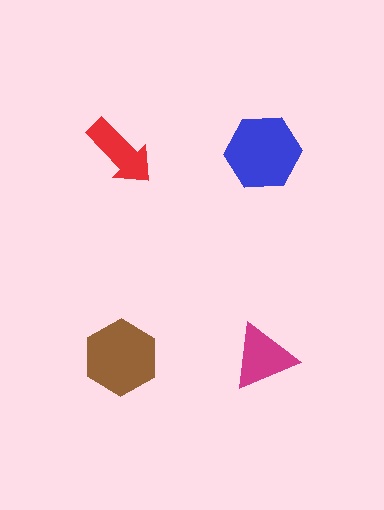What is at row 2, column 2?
A magenta triangle.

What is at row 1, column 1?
A red arrow.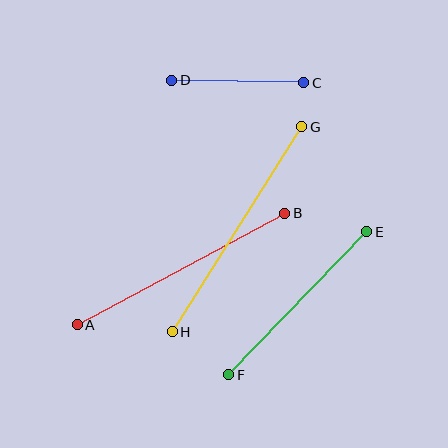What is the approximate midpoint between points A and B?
The midpoint is at approximately (181, 269) pixels.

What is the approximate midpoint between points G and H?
The midpoint is at approximately (237, 229) pixels.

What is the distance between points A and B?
The distance is approximately 235 pixels.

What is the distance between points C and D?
The distance is approximately 132 pixels.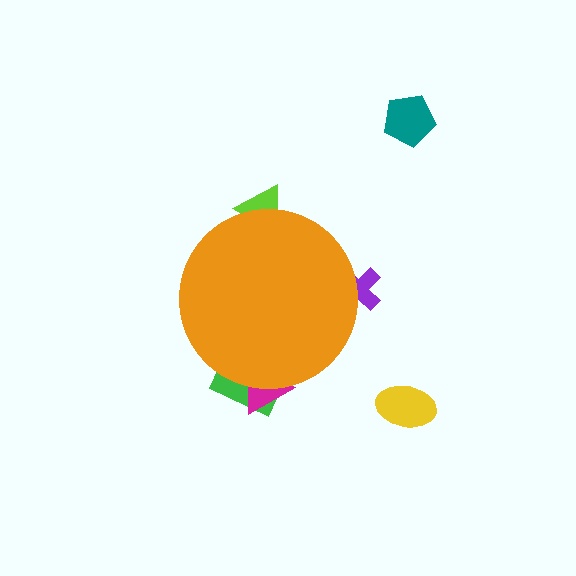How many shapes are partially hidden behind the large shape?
4 shapes are partially hidden.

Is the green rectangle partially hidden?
Yes, the green rectangle is partially hidden behind the orange circle.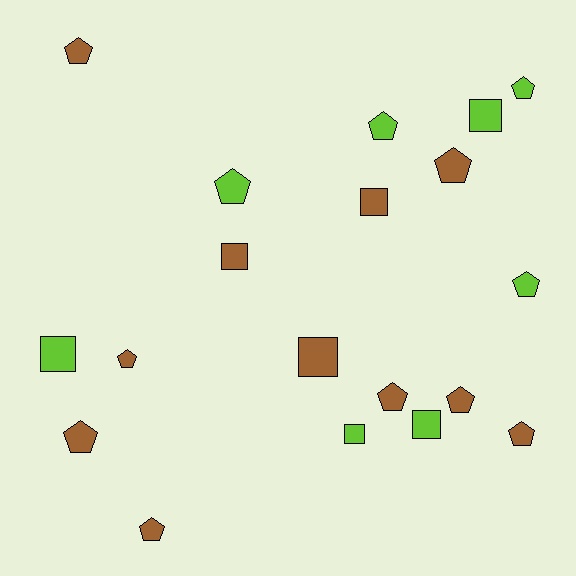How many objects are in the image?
There are 19 objects.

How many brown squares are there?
There are 3 brown squares.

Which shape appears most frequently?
Pentagon, with 12 objects.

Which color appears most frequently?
Brown, with 11 objects.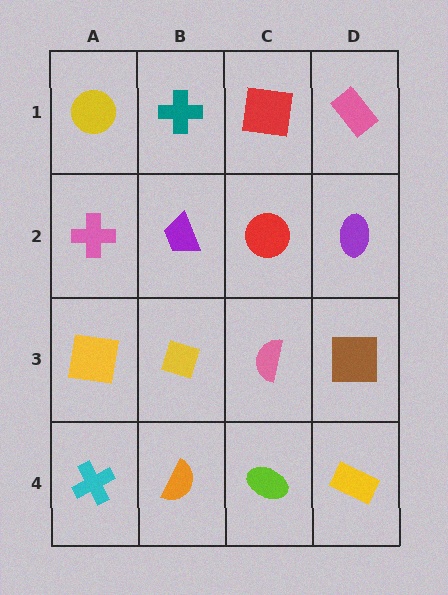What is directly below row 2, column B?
A yellow diamond.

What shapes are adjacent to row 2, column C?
A red square (row 1, column C), a pink semicircle (row 3, column C), a purple trapezoid (row 2, column B), a purple ellipse (row 2, column D).